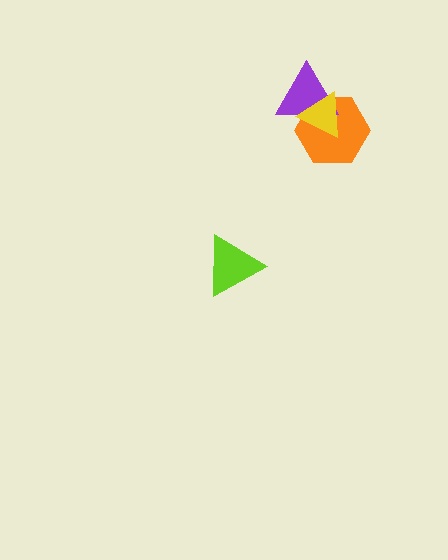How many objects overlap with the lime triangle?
0 objects overlap with the lime triangle.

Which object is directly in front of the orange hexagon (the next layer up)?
The purple triangle is directly in front of the orange hexagon.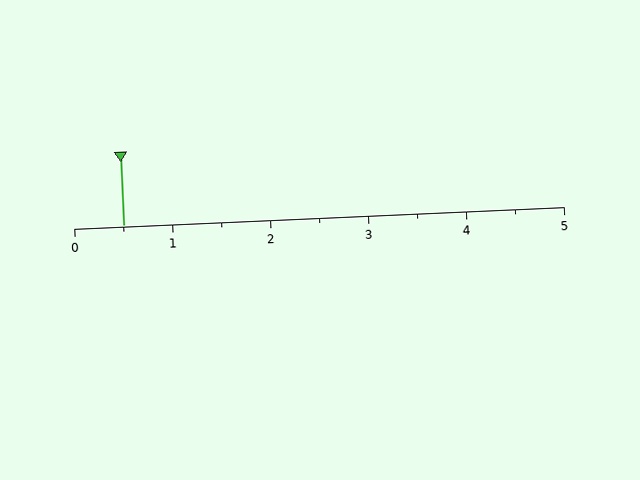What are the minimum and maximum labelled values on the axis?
The axis runs from 0 to 5.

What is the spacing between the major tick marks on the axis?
The major ticks are spaced 1 apart.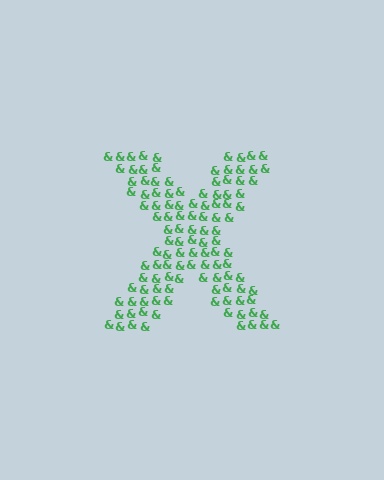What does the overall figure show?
The overall figure shows the letter X.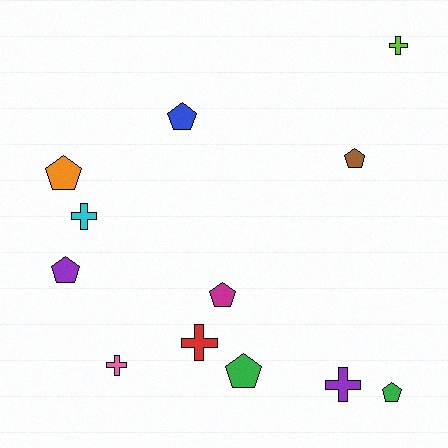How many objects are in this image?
There are 12 objects.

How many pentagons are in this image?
There are 7 pentagons.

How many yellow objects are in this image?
There are no yellow objects.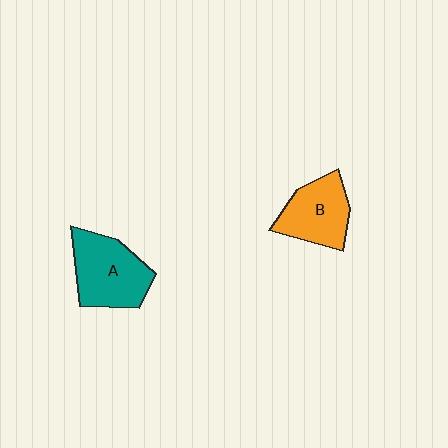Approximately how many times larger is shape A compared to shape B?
Approximately 1.2 times.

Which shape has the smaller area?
Shape B (orange).